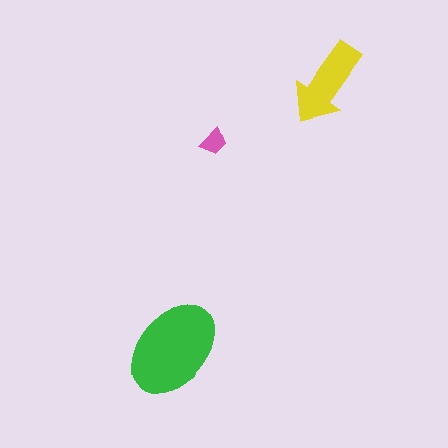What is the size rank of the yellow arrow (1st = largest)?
2nd.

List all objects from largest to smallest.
The green ellipse, the yellow arrow, the pink trapezoid.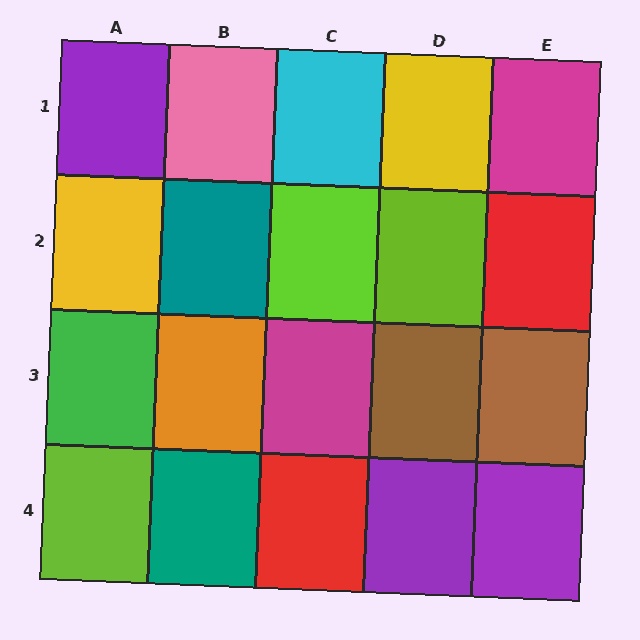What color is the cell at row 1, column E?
Magenta.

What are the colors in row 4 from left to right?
Lime, teal, red, purple, purple.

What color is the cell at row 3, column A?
Green.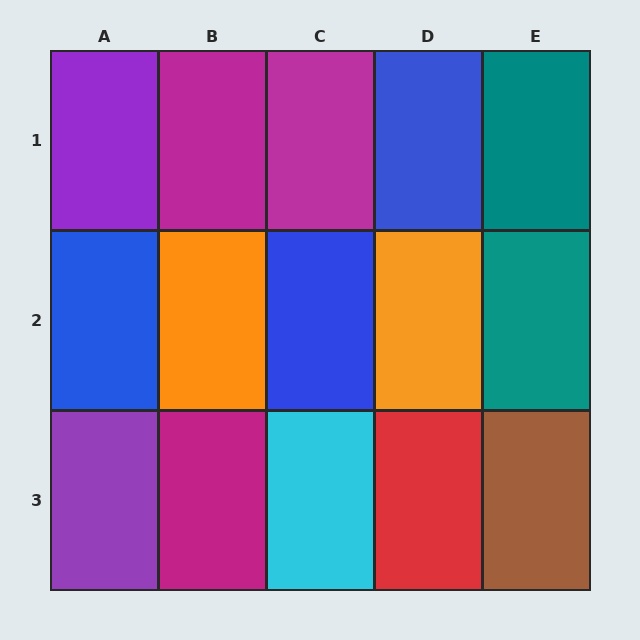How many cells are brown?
1 cell is brown.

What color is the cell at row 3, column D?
Red.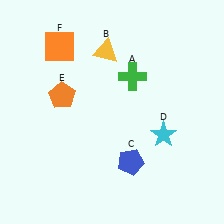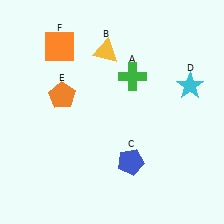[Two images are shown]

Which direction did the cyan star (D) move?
The cyan star (D) moved up.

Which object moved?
The cyan star (D) moved up.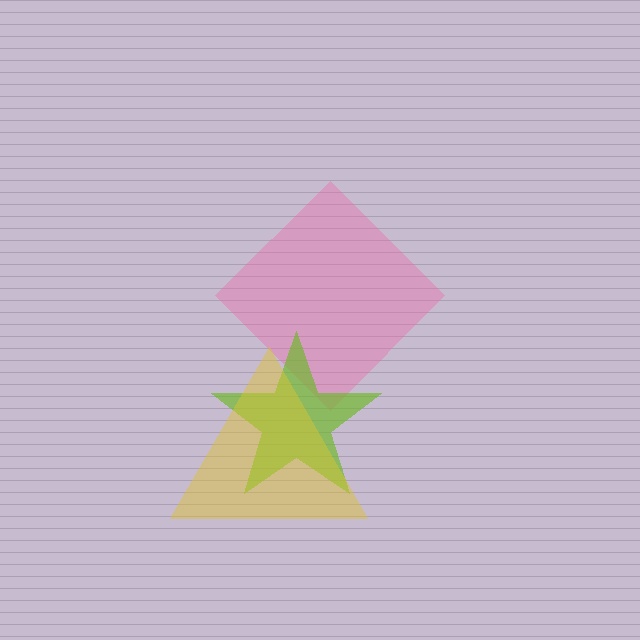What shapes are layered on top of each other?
The layered shapes are: a pink diamond, a lime star, a yellow triangle.